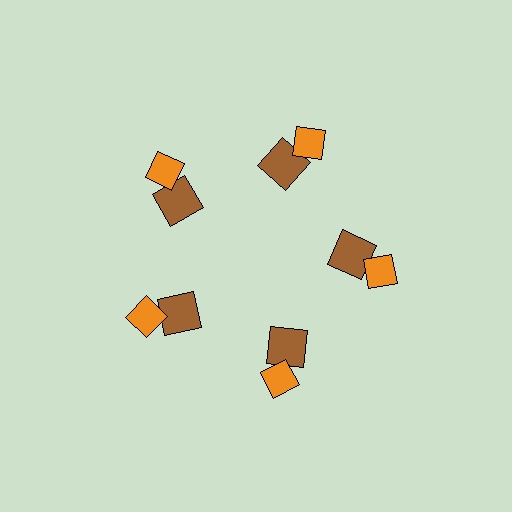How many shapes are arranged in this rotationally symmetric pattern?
There are 10 shapes, arranged in 5 groups of 2.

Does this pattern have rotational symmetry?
Yes, this pattern has 5-fold rotational symmetry. It looks the same after rotating 72 degrees around the center.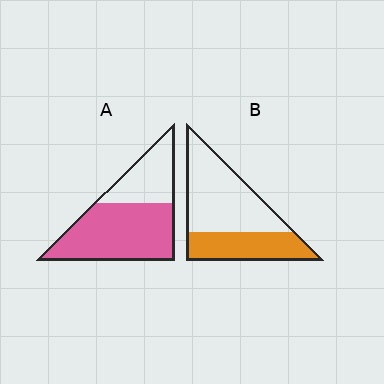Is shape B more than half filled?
No.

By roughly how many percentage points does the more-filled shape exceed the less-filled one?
By roughly 30 percentage points (A over B).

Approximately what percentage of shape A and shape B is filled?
A is approximately 65% and B is approximately 35%.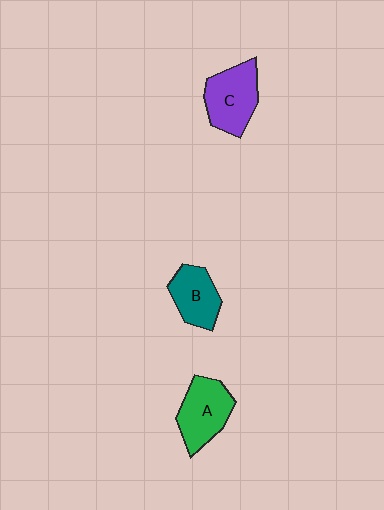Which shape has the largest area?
Shape C (purple).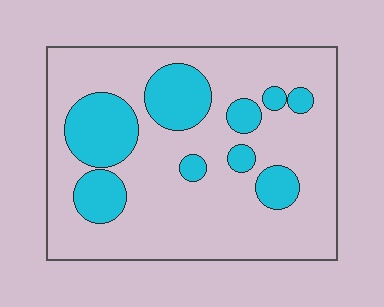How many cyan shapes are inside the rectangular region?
9.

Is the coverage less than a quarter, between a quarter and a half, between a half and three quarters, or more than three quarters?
Less than a quarter.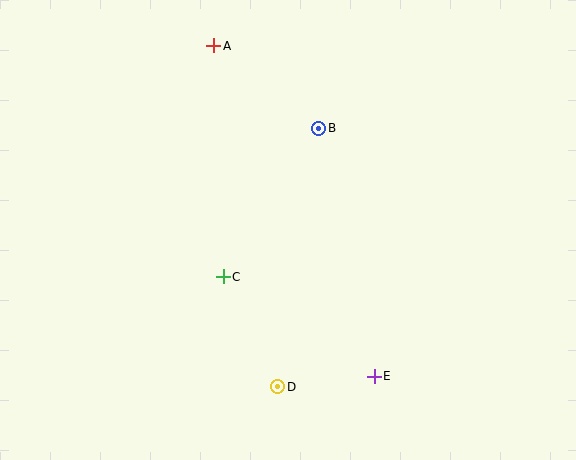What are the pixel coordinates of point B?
Point B is at (319, 128).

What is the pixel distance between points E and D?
The distance between E and D is 97 pixels.